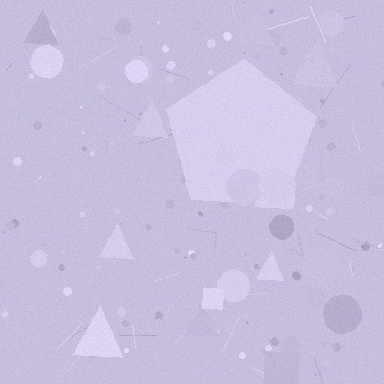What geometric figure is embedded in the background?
A pentagon is embedded in the background.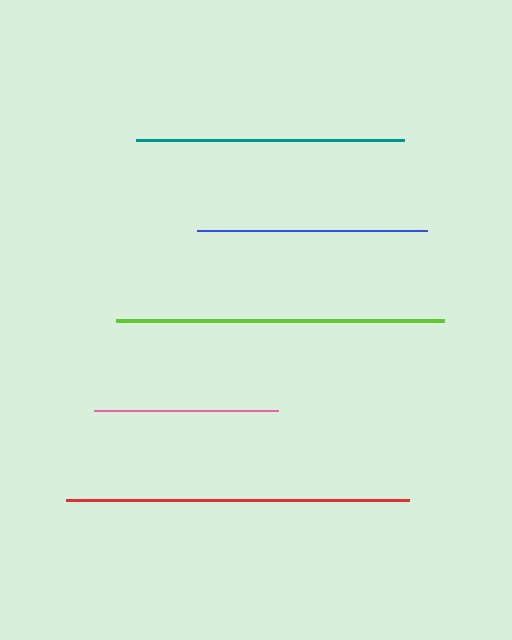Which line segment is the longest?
The red line is the longest at approximately 343 pixels.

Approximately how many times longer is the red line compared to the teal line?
The red line is approximately 1.3 times the length of the teal line.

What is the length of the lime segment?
The lime segment is approximately 327 pixels long.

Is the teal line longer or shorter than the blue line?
The teal line is longer than the blue line.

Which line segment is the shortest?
The pink line is the shortest at approximately 184 pixels.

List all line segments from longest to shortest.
From longest to shortest: red, lime, teal, blue, pink.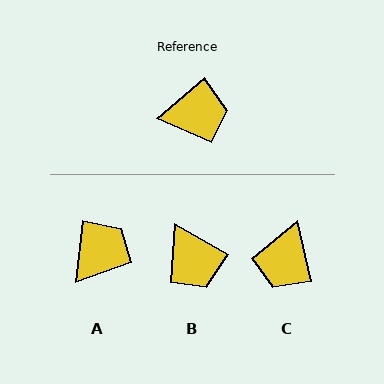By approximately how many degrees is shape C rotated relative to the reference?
Approximately 117 degrees clockwise.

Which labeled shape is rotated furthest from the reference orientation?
C, about 117 degrees away.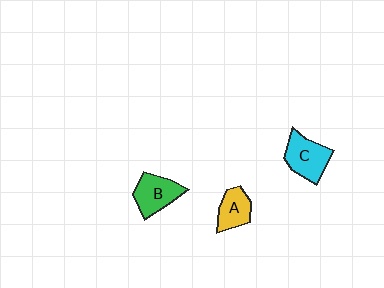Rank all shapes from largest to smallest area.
From largest to smallest: C (cyan), B (green), A (yellow).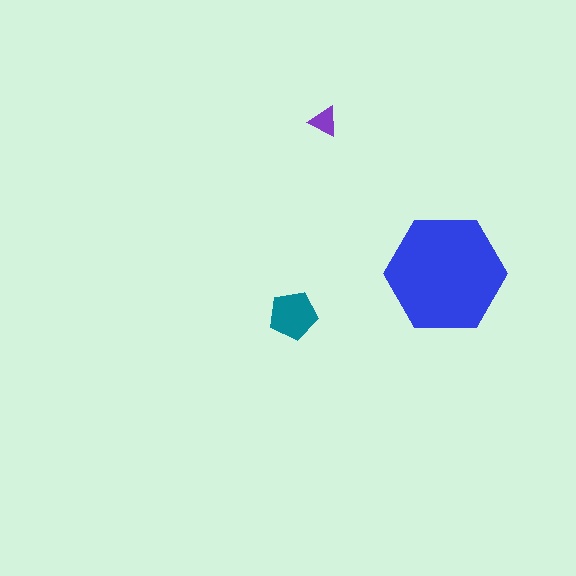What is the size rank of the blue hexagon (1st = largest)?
1st.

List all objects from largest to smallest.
The blue hexagon, the teal pentagon, the purple triangle.